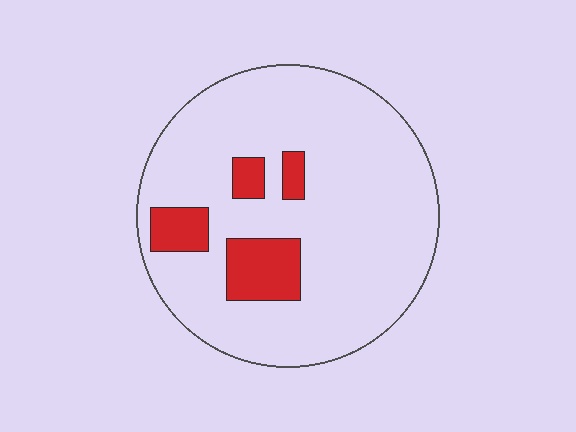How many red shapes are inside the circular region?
4.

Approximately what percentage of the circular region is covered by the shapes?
Approximately 15%.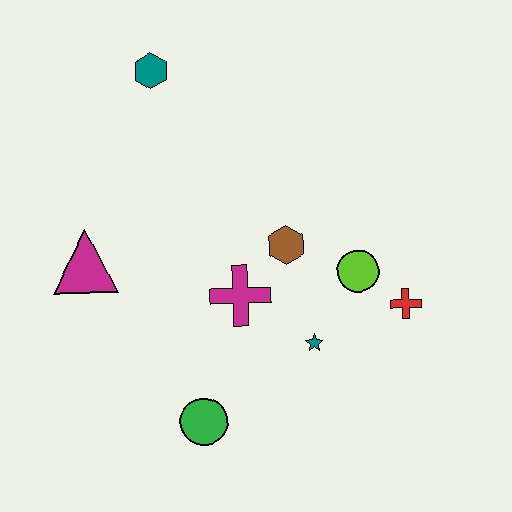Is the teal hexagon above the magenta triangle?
Yes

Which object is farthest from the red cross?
The teal hexagon is farthest from the red cross.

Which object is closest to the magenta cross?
The brown hexagon is closest to the magenta cross.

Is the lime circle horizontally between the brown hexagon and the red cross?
Yes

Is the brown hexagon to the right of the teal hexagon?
Yes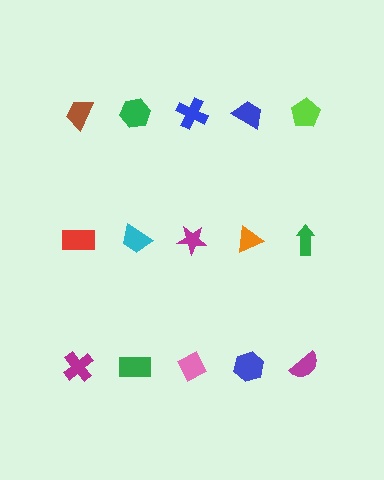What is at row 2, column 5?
A green arrow.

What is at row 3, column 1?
A magenta cross.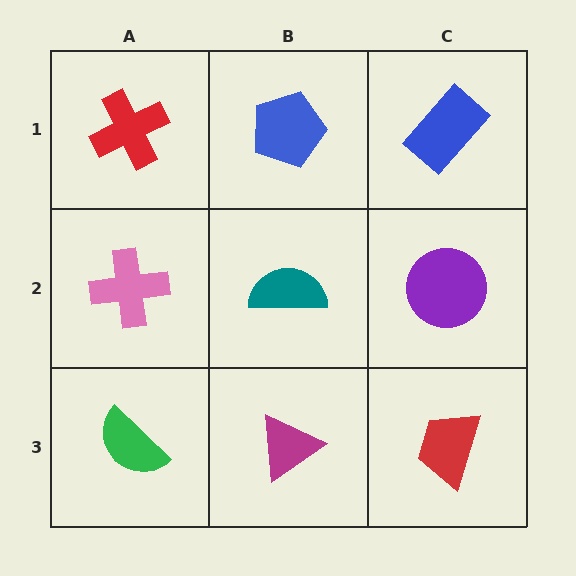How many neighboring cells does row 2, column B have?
4.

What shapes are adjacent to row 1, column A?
A pink cross (row 2, column A), a blue pentagon (row 1, column B).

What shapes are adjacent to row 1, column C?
A purple circle (row 2, column C), a blue pentagon (row 1, column B).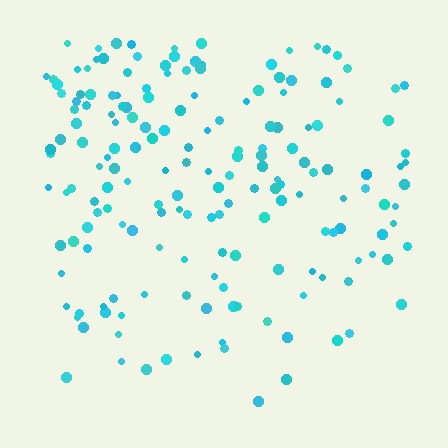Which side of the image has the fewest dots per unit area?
The bottom.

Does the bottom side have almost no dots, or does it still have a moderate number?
Still a moderate number, just noticeably fewer than the top.